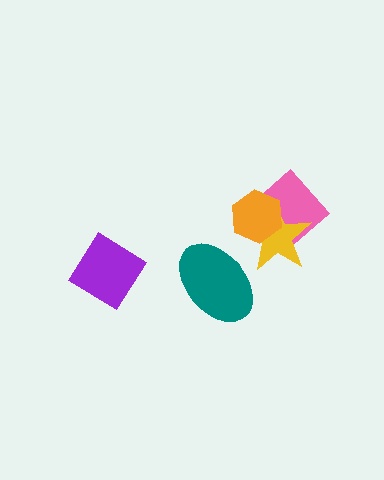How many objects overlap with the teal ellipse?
0 objects overlap with the teal ellipse.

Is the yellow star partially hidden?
Yes, it is partially covered by another shape.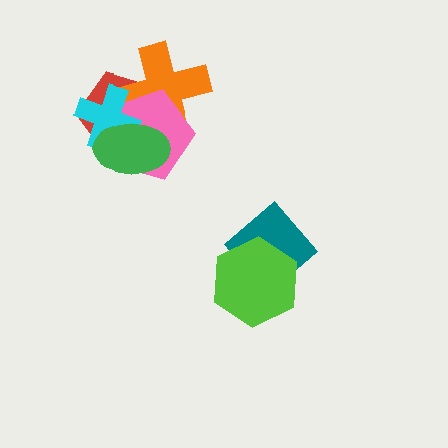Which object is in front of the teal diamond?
The lime hexagon is in front of the teal diamond.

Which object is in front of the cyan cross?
The green ellipse is in front of the cyan cross.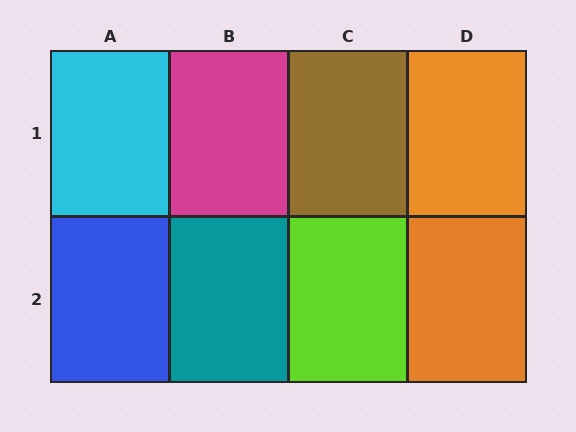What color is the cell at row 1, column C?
Brown.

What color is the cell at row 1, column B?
Magenta.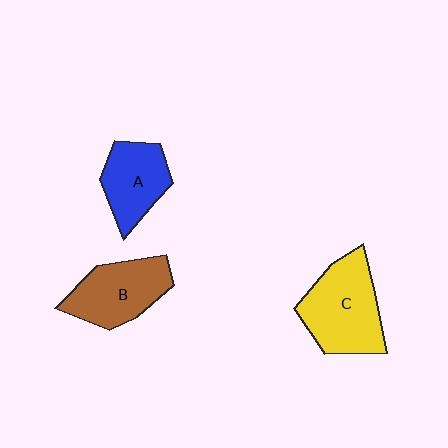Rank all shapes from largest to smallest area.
From largest to smallest: C (yellow), B (brown), A (blue).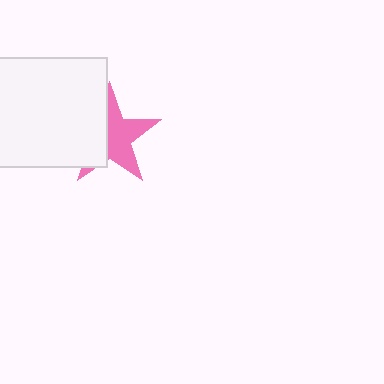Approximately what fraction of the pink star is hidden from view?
Roughly 42% of the pink star is hidden behind the white square.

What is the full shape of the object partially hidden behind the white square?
The partially hidden object is a pink star.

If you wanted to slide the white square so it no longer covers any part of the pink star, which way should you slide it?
Slide it left — that is the most direct way to separate the two shapes.